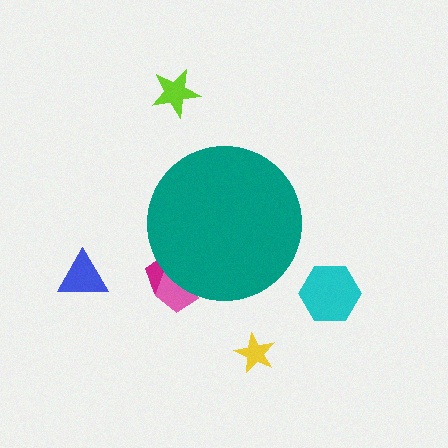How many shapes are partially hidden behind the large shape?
2 shapes are partially hidden.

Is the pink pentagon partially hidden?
Yes, the pink pentagon is partially hidden behind the teal circle.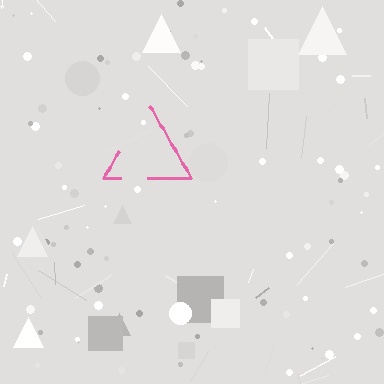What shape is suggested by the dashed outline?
The dashed outline suggests a triangle.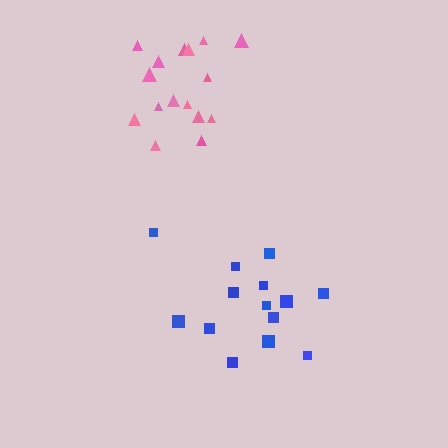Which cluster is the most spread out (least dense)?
Blue.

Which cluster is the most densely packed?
Pink.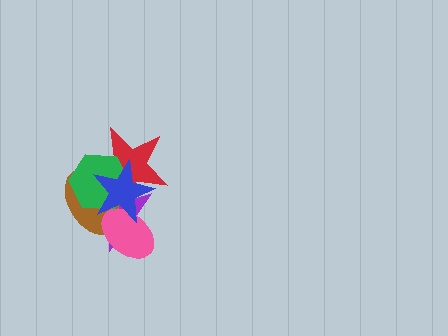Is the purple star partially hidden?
Yes, it is partially covered by another shape.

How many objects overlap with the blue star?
5 objects overlap with the blue star.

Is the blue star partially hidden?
No, no other shape covers it.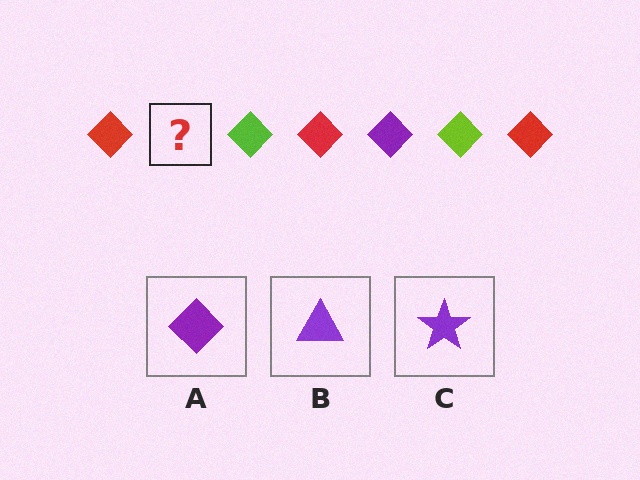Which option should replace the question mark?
Option A.